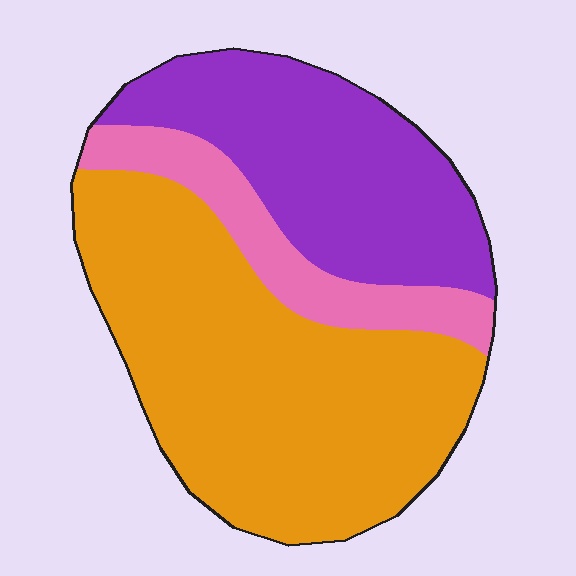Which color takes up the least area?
Pink, at roughly 15%.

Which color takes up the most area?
Orange, at roughly 55%.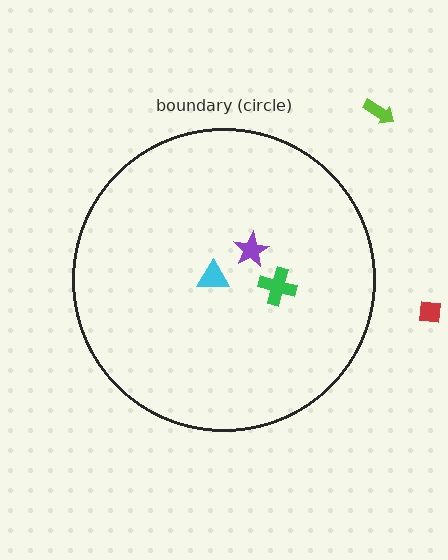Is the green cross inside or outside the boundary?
Inside.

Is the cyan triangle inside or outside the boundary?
Inside.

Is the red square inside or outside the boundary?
Outside.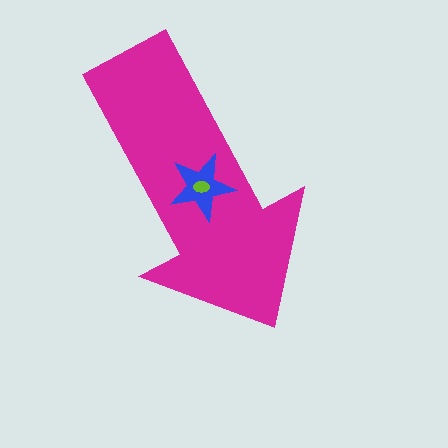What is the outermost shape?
The magenta arrow.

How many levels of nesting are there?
3.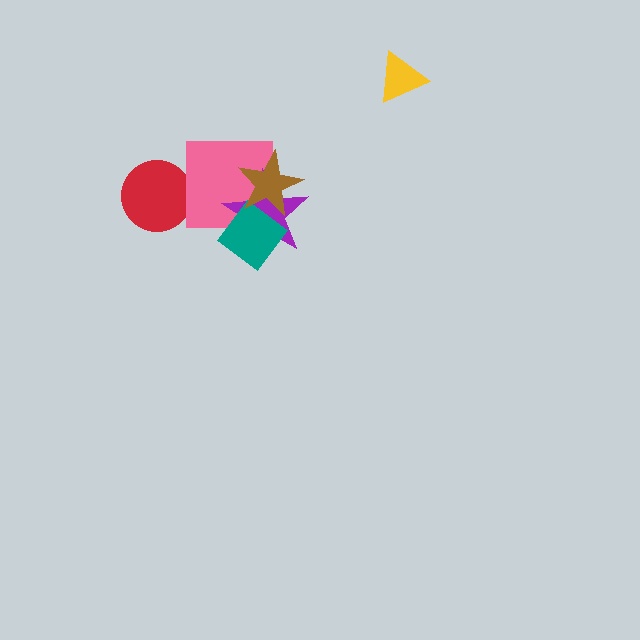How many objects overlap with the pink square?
3 objects overlap with the pink square.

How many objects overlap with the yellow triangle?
0 objects overlap with the yellow triangle.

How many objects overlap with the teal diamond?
2 objects overlap with the teal diamond.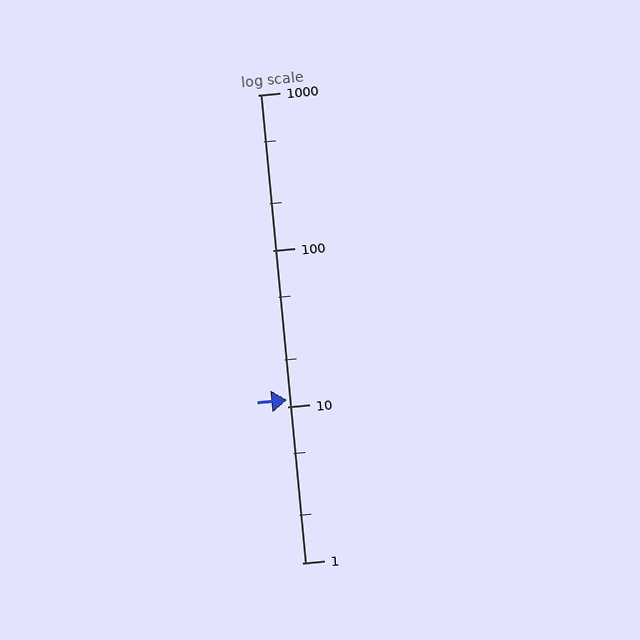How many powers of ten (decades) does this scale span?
The scale spans 3 decades, from 1 to 1000.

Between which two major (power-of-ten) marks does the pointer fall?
The pointer is between 10 and 100.